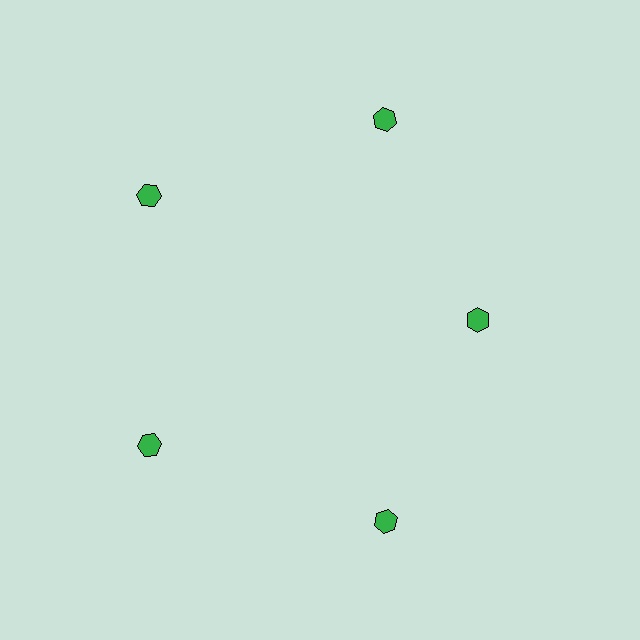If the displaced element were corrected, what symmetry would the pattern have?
It would have 5-fold rotational symmetry — the pattern would map onto itself every 72 degrees.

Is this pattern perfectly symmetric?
No. The 5 green hexagons are arranged in a ring, but one element near the 3 o'clock position is pulled inward toward the center, breaking the 5-fold rotational symmetry.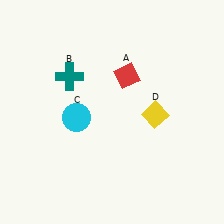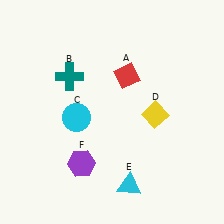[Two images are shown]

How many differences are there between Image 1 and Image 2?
There are 2 differences between the two images.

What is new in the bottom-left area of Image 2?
A purple hexagon (F) was added in the bottom-left area of Image 2.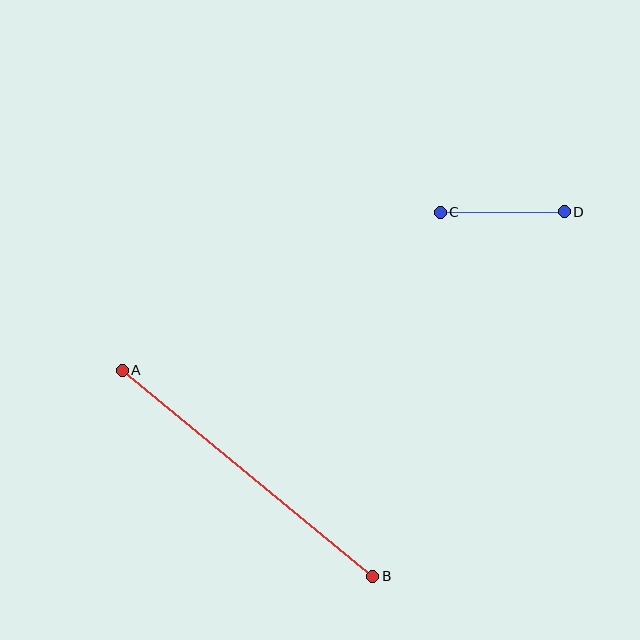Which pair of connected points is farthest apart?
Points A and B are farthest apart.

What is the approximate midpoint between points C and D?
The midpoint is at approximately (502, 212) pixels.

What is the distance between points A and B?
The distance is approximately 324 pixels.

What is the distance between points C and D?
The distance is approximately 124 pixels.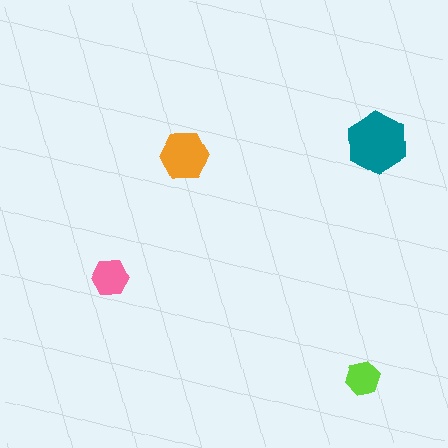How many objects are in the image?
There are 4 objects in the image.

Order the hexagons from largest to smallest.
the teal one, the orange one, the pink one, the lime one.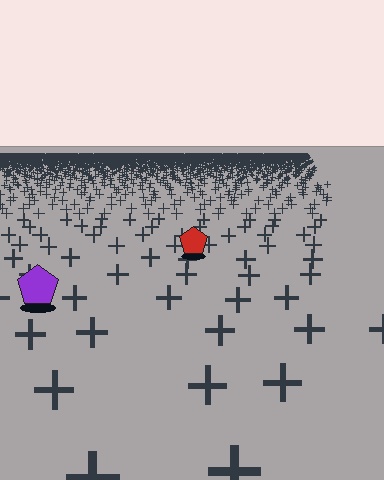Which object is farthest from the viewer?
The red pentagon is farthest from the viewer. It appears smaller and the ground texture around it is denser.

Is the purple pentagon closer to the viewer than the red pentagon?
Yes. The purple pentagon is closer — you can tell from the texture gradient: the ground texture is coarser near it.